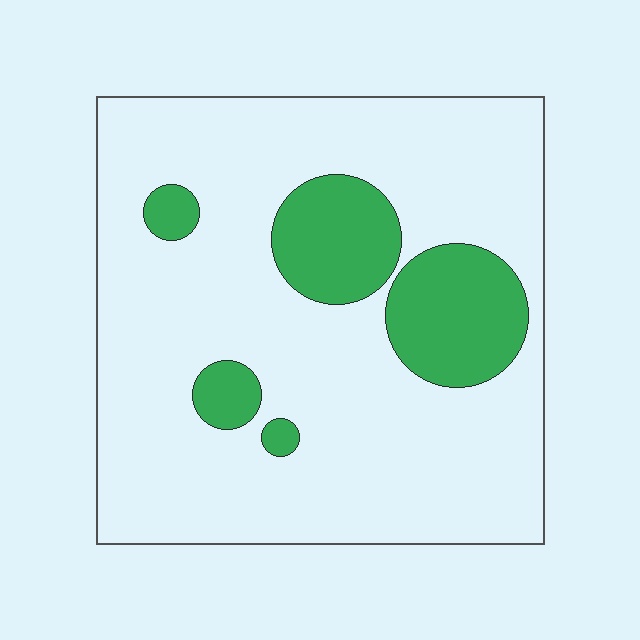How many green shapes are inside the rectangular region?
5.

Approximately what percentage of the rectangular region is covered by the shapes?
Approximately 20%.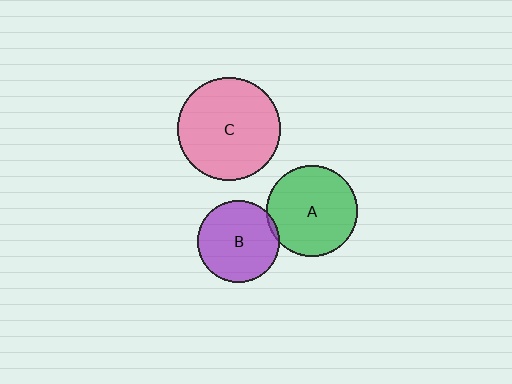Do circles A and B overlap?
Yes.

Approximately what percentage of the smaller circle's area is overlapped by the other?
Approximately 5%.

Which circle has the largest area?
Circle C (pink).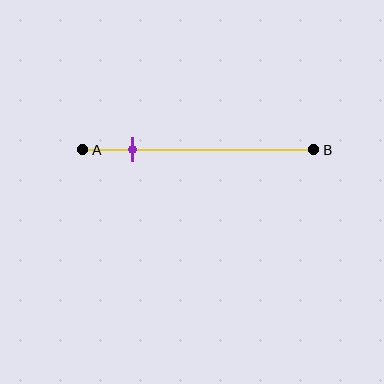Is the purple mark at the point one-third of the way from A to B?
No, the mark is at about 20% from A, not at the 33% one-third point.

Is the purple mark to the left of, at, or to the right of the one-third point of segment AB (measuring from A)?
The purple mark is to the left of the one-third point of segment AB.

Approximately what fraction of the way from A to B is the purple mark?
The purple mark is approximately 20% of the way from A to B.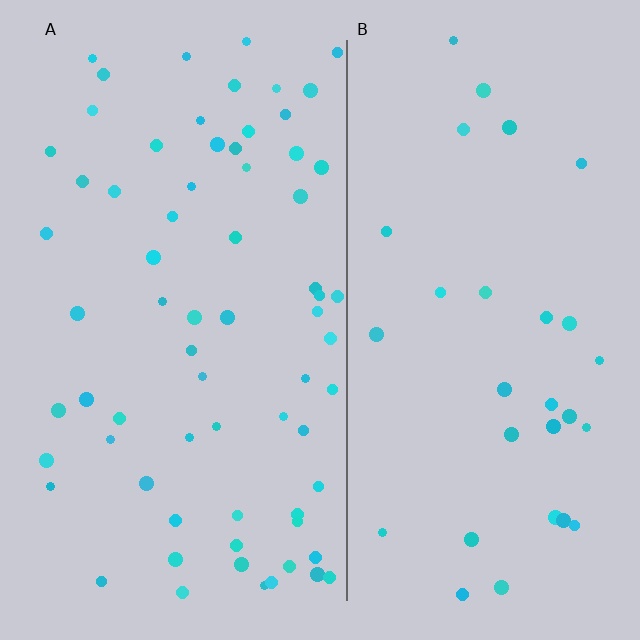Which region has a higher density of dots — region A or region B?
A (the left).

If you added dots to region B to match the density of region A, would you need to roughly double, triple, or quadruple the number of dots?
Approximately double.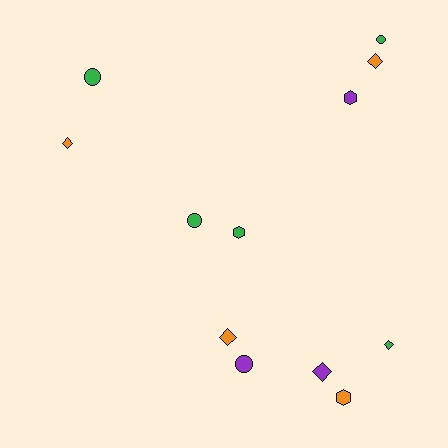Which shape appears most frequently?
Diamond, with 5 objects.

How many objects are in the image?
There are 12 objects.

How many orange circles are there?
There are no orange circles.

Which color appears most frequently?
Green, with 5 objects.